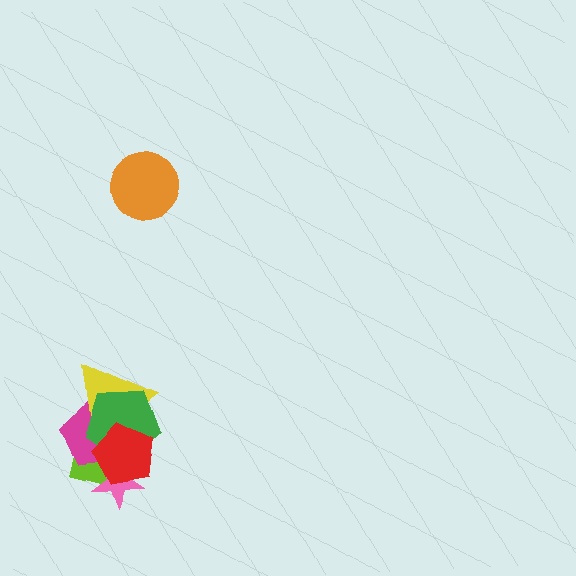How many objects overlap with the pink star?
4 objects overlap with the pink star.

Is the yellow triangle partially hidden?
Yes, it is partially covered by another shape.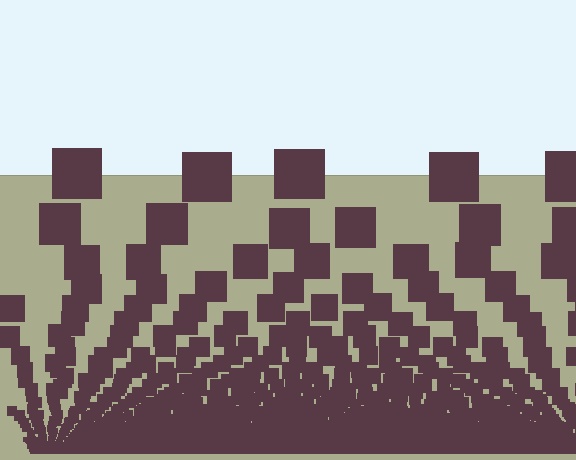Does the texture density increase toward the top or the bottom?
Density increases toward the bottom.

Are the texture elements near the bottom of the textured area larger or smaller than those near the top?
Smaller. The gradient is inverted — elements near the bottom are smaller and denser.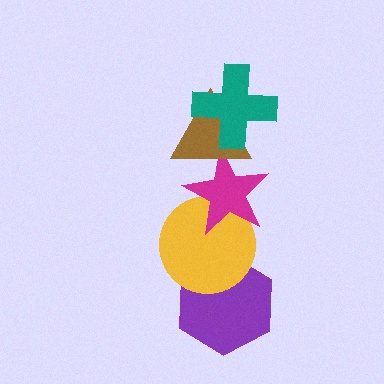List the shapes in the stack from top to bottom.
From top to bottom: the teal cross, the brown triangle, the magenta star, the yellow circle, the purple hexagon.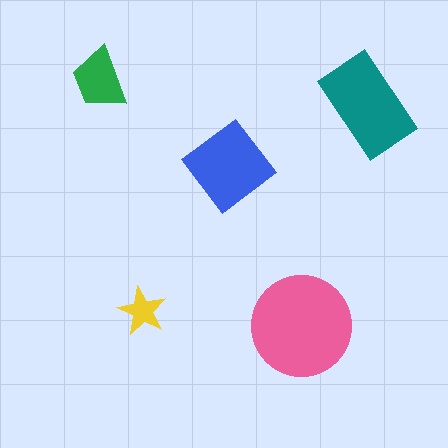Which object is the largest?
The pink circle.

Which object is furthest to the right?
The teal rectangle is rightmost.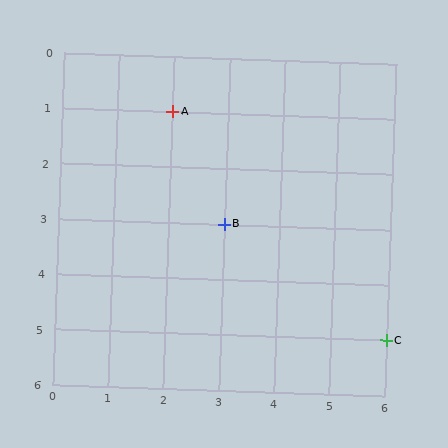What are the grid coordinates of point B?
Point B is at grid coordinates (3, 3).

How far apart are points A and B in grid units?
Points A and B are 1 column and 2 rows apart (about 2.2 grid units diagonally).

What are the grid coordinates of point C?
Point C is at grid coordinates (6, 5).